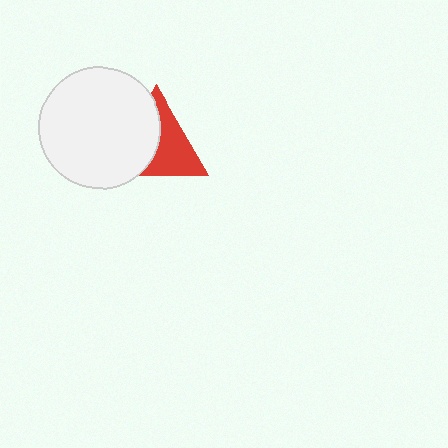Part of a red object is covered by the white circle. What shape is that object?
It is a triangle.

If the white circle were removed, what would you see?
You would see the complete red triangle.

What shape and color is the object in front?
The object in front is a white circle.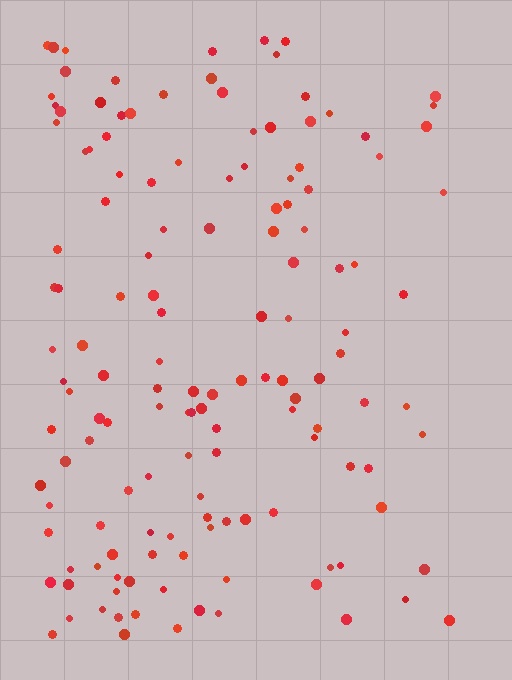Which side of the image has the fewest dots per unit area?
The right.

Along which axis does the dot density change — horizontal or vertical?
Horizontal.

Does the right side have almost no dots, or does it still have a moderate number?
Still a moderate number, just noticeably fewer than the left.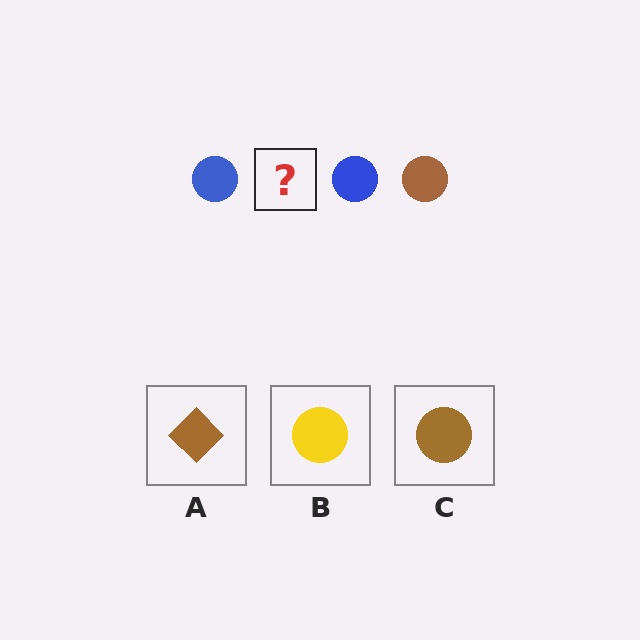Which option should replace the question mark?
Option C.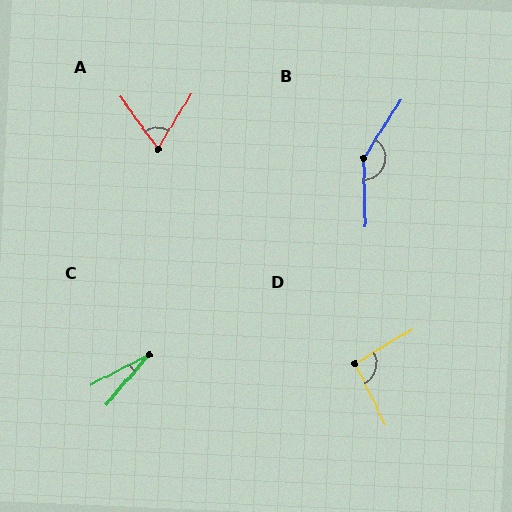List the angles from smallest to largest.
C (22°), A (67°), D (94°), B (146°).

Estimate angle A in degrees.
Approximately 67 degrees.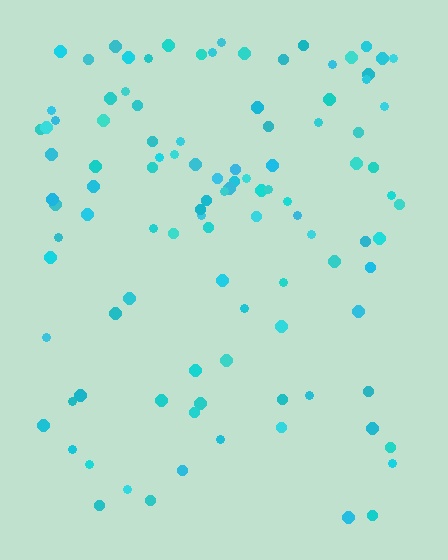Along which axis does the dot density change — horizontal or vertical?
Vertical.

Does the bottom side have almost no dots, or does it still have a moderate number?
Still a moderate number, just noticeably fewer than the top.